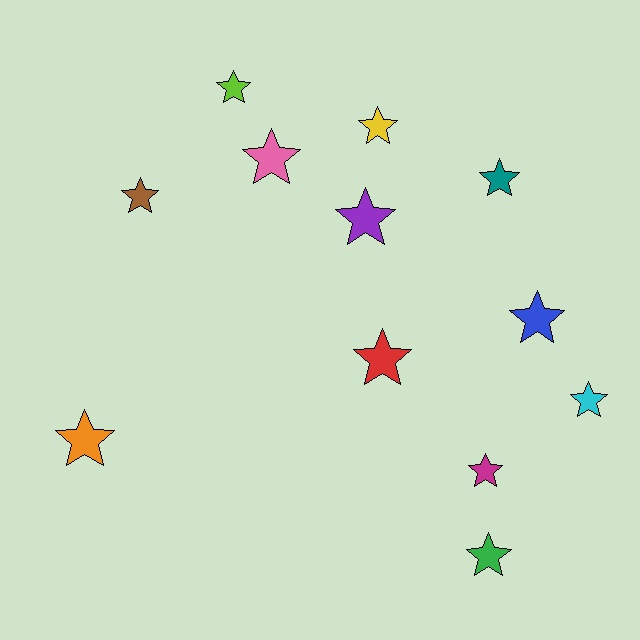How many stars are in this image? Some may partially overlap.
There are 12 stars.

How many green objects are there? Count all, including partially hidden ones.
There is 1 green object.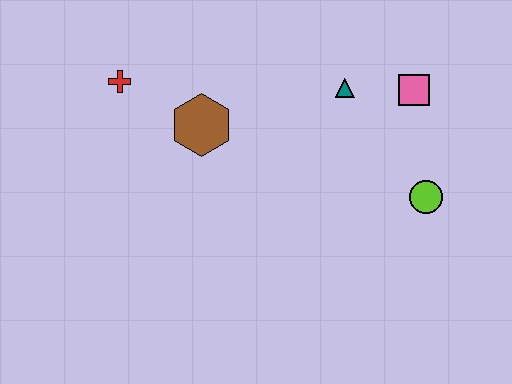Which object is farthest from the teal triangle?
The red cross is farthest from the teal triangle.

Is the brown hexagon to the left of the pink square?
Yes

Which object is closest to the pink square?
The teal triangle is closest to the pink square.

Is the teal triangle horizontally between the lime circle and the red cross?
Yes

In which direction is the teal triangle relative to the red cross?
The teal triangle is to the right of the red cross.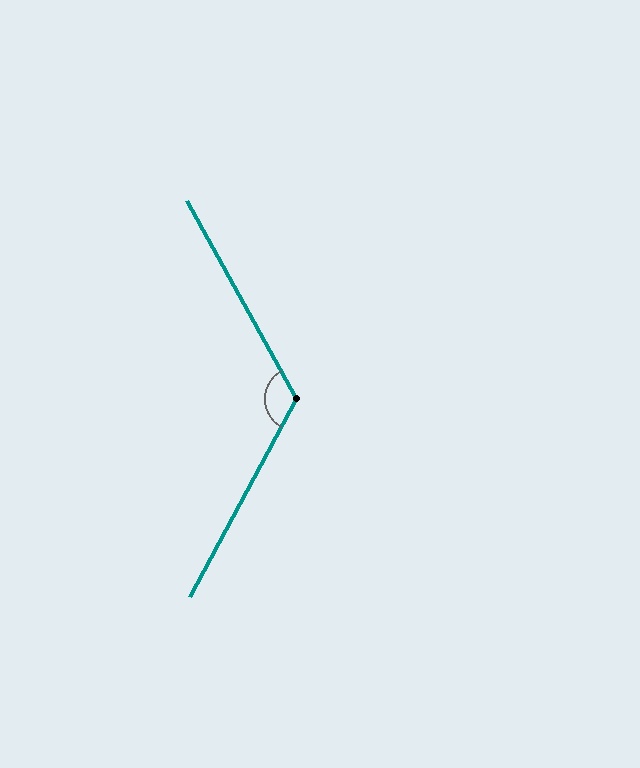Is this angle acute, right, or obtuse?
It is obtuse.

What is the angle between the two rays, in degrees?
Approximately 123 degrees.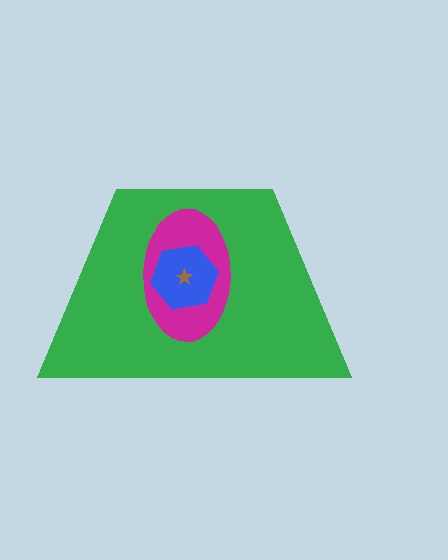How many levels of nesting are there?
4.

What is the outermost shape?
The green trapezoid.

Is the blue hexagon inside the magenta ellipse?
Yes.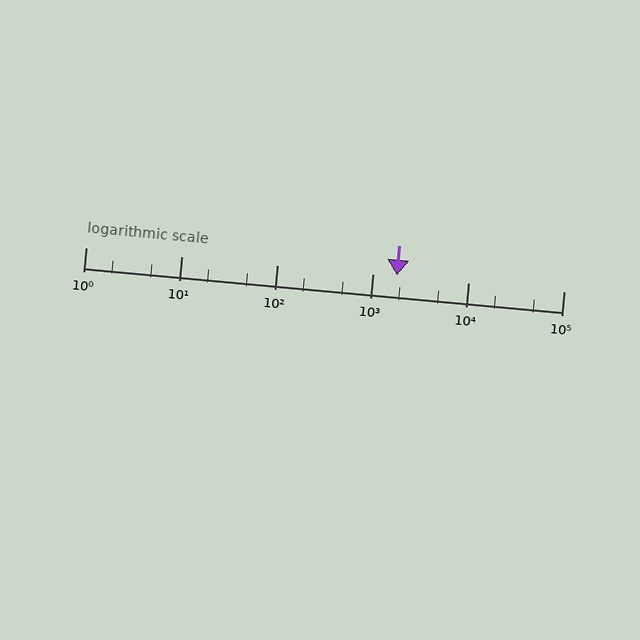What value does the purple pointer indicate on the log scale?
The pointer indicates approximately 1800.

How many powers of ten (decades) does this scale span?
The scale spans 5 decades, from 1 to 100000.